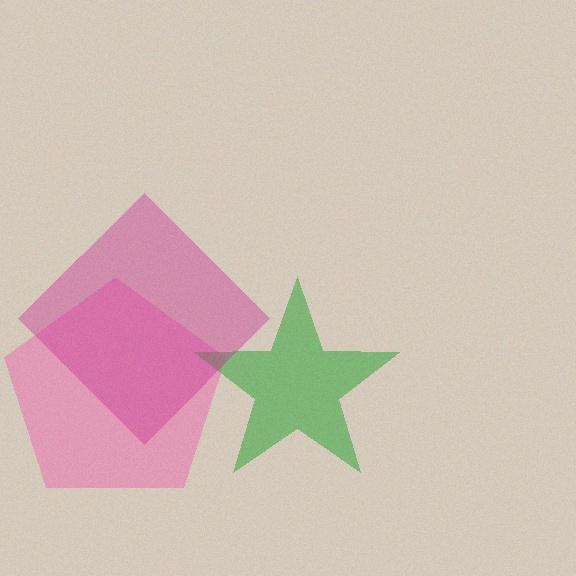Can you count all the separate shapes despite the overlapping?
Yes, there are 3 separate shapes.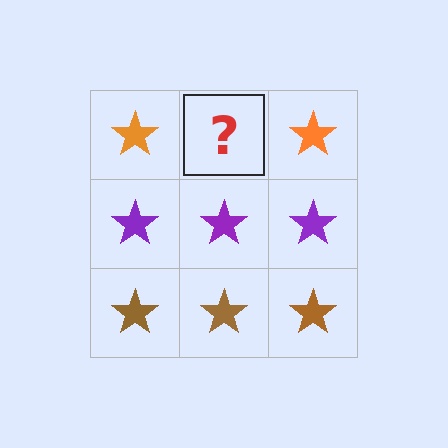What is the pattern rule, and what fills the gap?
The rule is that each row has a consistent color. The gap should be filled with an orange star.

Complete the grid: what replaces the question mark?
The question mark should be replaced with an orange star.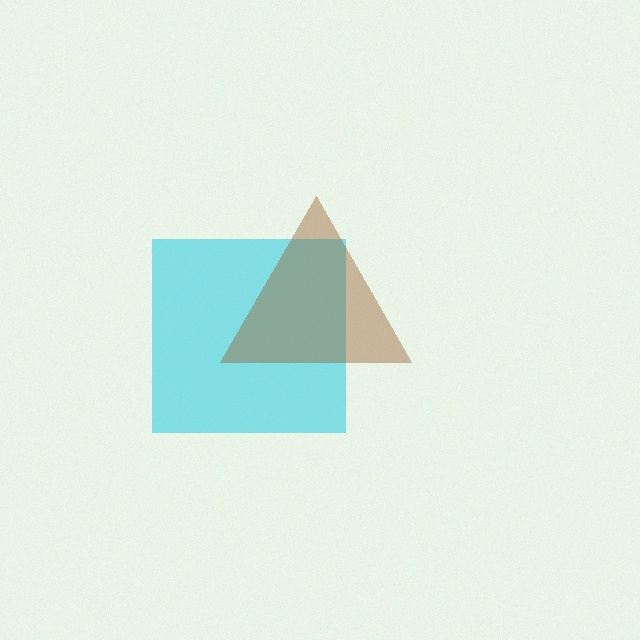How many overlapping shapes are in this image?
There are 2 overlapping shapes in the image.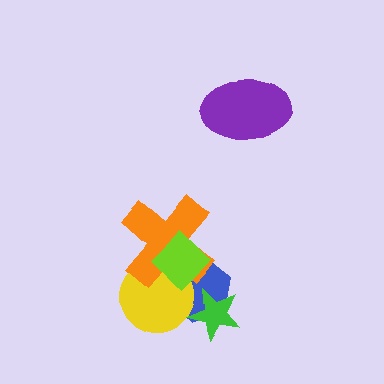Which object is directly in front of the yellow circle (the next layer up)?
The orange cross is directly in front of the yellow circle.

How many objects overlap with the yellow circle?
3 objects overlap with the yellow circle.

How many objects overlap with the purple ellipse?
0 objects overlap with the purple ellipse.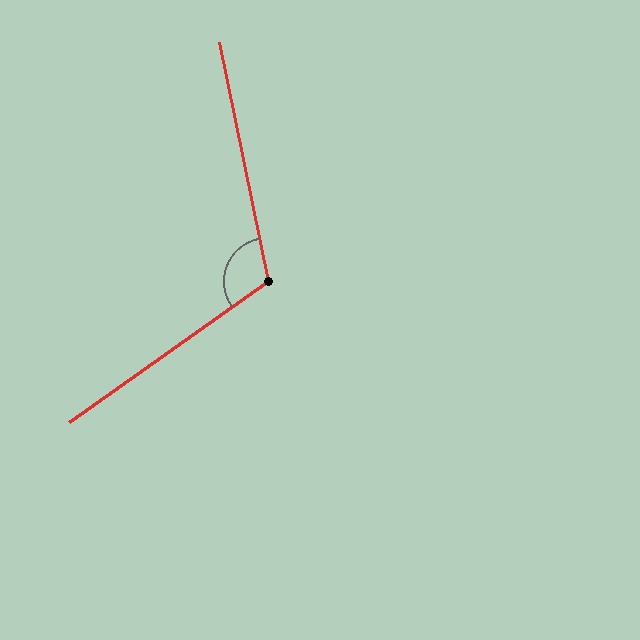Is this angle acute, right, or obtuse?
It is obtuse.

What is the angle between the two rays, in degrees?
Approximately 114 degrees.